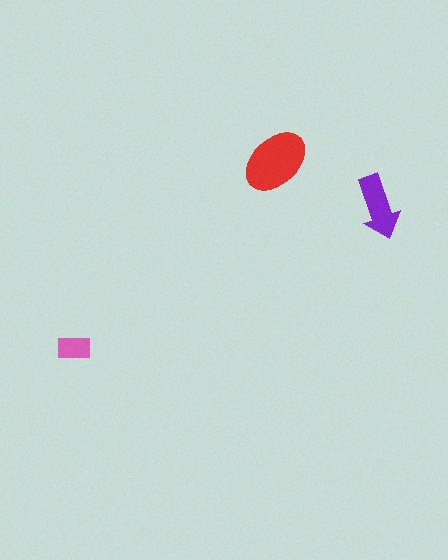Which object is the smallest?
The pink rectangle.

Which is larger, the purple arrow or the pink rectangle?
The purple arrow.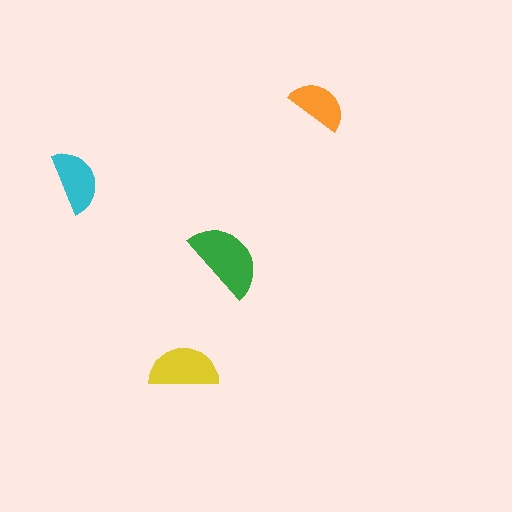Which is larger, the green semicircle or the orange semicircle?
The green one.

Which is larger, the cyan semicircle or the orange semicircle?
The cyan one.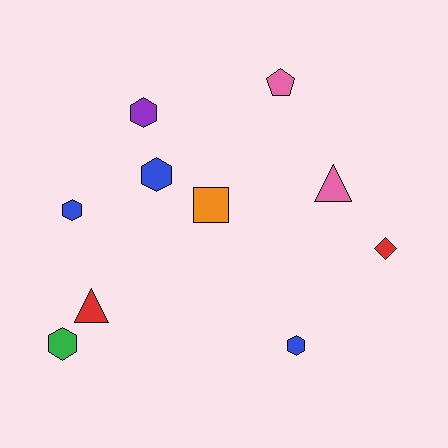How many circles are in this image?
There are no circles.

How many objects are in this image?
There are 10 objects.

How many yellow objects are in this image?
There are no yellow objects.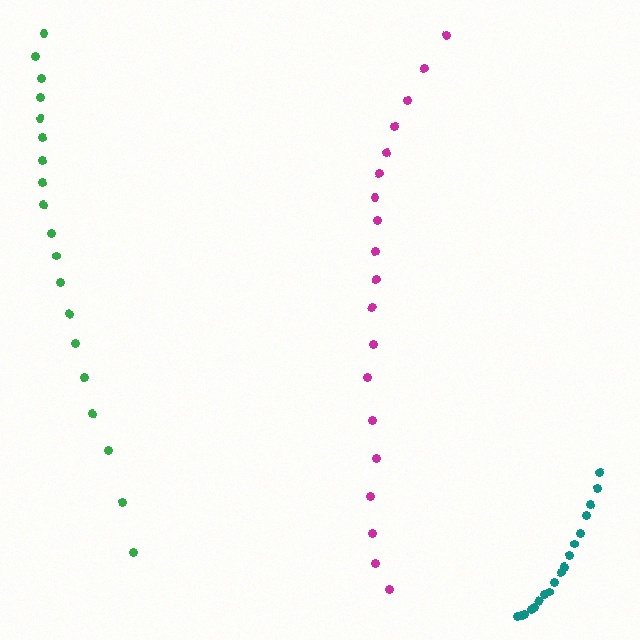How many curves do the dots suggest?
There are 3 distinct paths.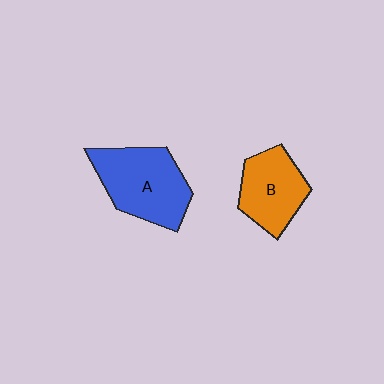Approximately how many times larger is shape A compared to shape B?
Approximately 1.3 times.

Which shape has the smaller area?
Shape B (orange).